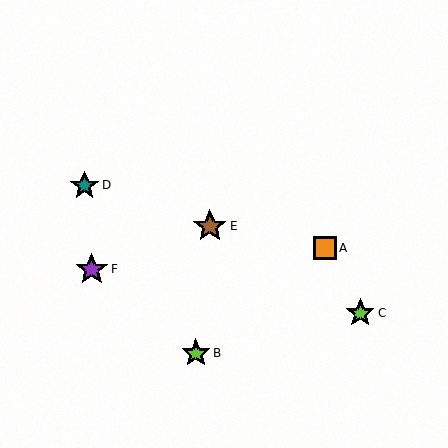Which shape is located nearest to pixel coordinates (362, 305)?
The lime star (labeled C) at (360, 313) is nearest to that location.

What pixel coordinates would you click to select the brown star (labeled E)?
Click at (210, 226) to select the brown star E.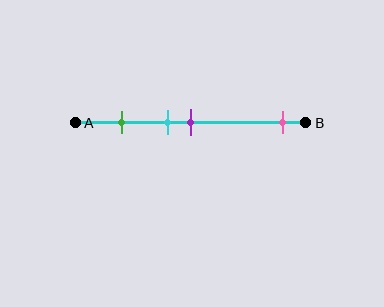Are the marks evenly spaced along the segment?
No, the marks are not evenly spaced.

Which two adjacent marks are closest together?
The cyan and purple marks are the closest adjacent pair.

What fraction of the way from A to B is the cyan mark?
The cyan mark is approximately 40% (0.4) of the way from A to B.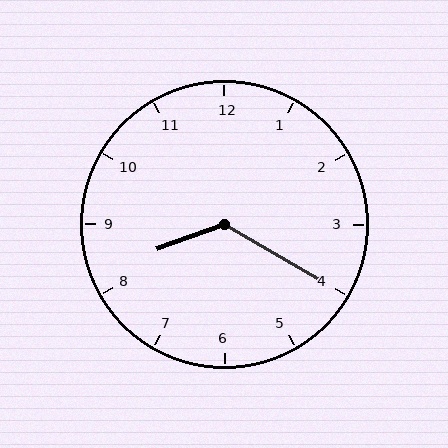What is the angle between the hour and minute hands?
Approximately 130 degrees.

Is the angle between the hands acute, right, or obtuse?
It is obtuse.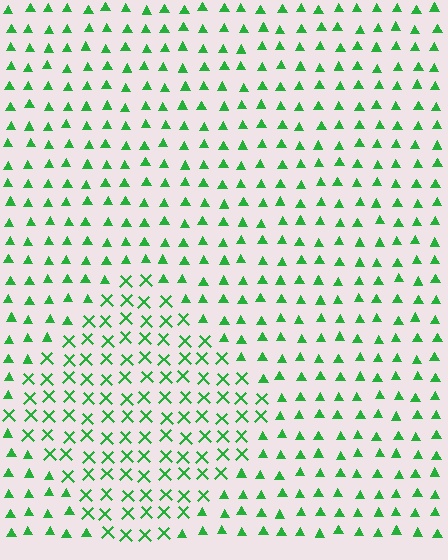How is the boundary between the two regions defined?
The boundary is defined by a change in element shape: X marks inside vs. triangles outside. All elements share the same color and spacing.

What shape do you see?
I see a diamond.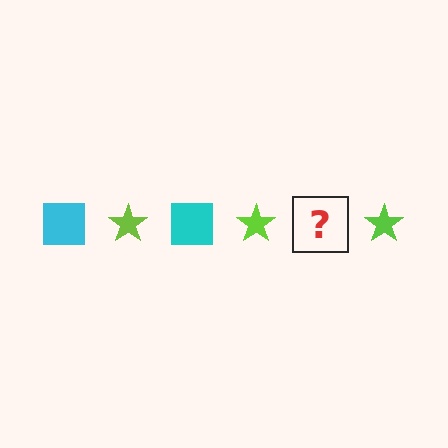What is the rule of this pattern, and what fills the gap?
The rule is that the pattern alternates between cyan square and lime star. The gap should be filled with a cyan square.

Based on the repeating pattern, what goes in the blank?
The blank should be a cyan square.